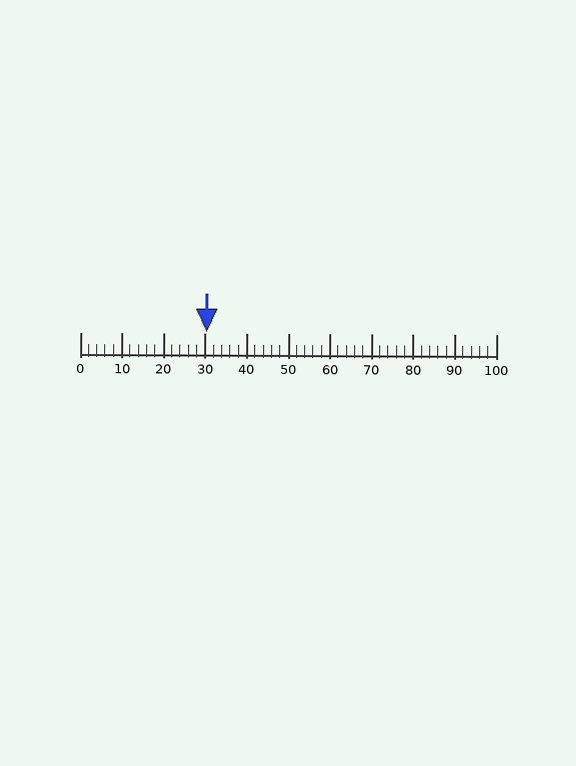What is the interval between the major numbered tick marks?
The major tick marks are spaced 10 units apart.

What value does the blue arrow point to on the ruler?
The blue arrow points to approximately 30.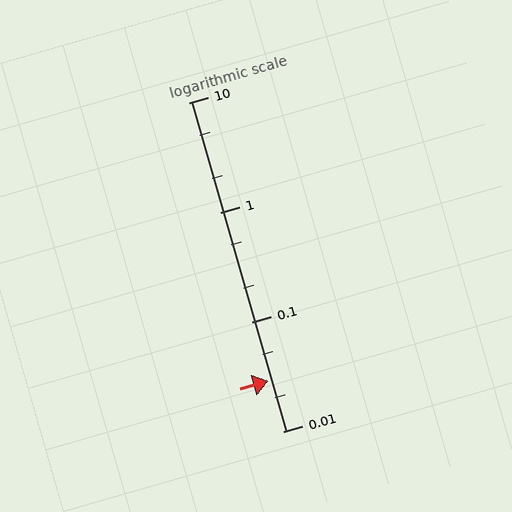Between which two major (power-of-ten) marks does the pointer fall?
The pointer is between 0.01 and 0.1.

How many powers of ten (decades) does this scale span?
The scale spans 3 decades, from 0.01 to 10.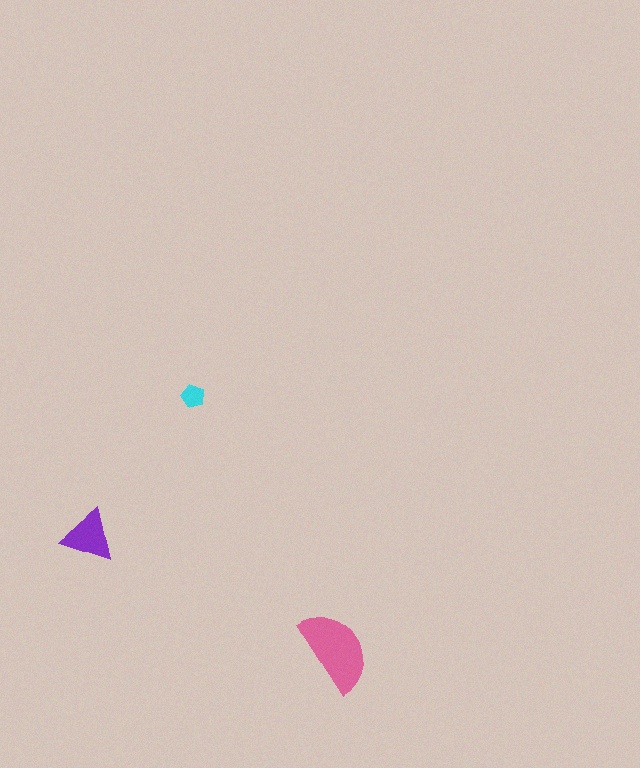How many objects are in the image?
There are 3 objects in the image.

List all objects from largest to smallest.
The pink semicircle, the purple triangle, the cyan pentagon.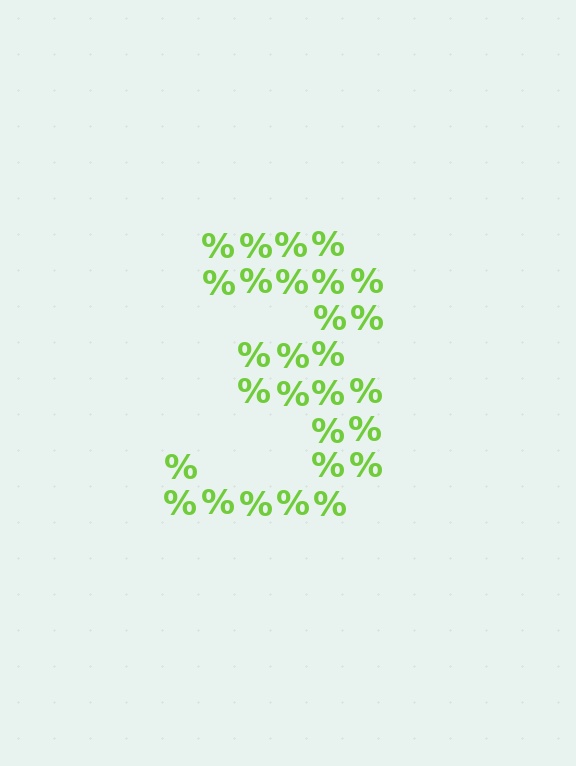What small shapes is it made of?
It is made of small percent signs.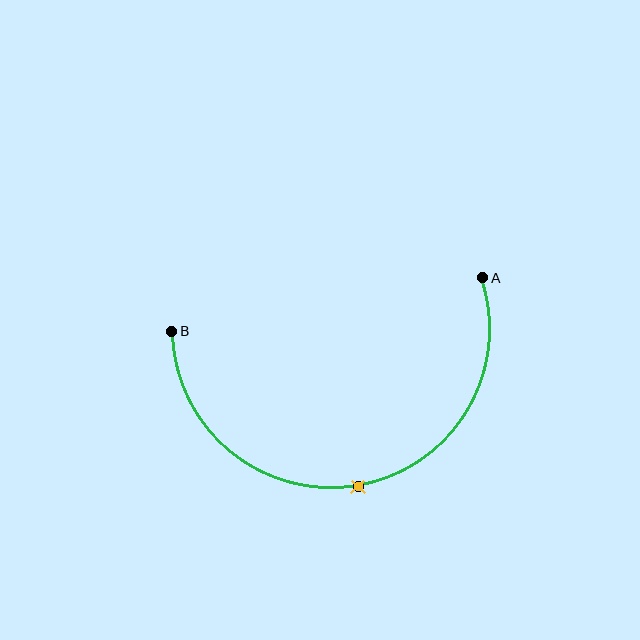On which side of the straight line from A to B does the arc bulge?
The arc bulges below the straight line connecting A and B.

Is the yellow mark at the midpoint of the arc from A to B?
Yes. The yellow mark lies on the arc at equal arc-length from both A and B — it is the arc midpoint.